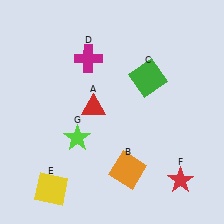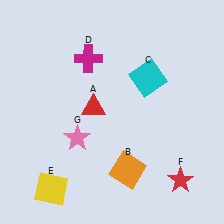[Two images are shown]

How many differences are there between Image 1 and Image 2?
There are 2 differences between the two images.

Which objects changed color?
C changed from green to cyan. G changed from lime to pink.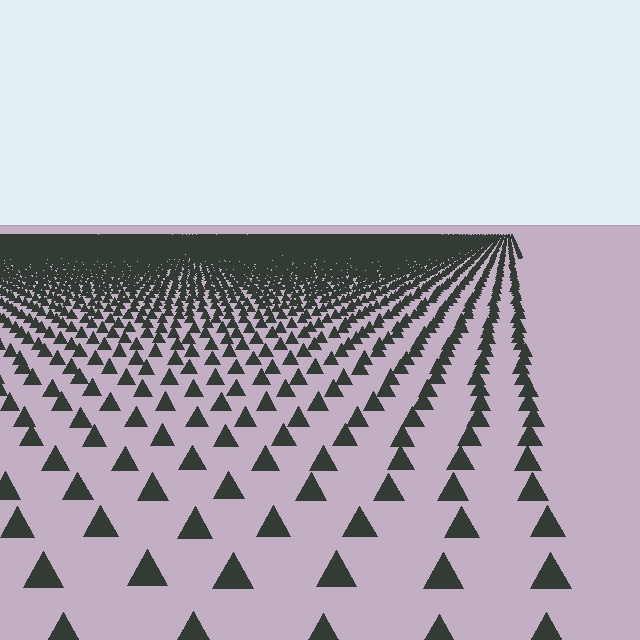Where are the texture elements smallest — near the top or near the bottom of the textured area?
Near the top.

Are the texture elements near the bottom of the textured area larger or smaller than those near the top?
Larger. Near the bottom, elements are closer to the viewer and appear at a bigger on-screen size.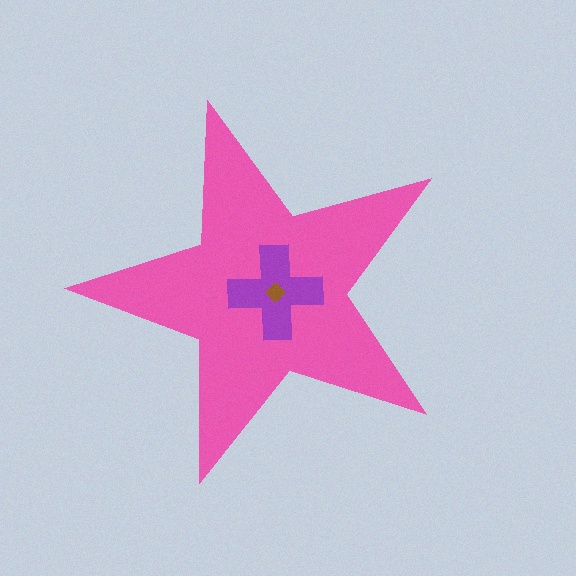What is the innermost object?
The brown diamond.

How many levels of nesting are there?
3.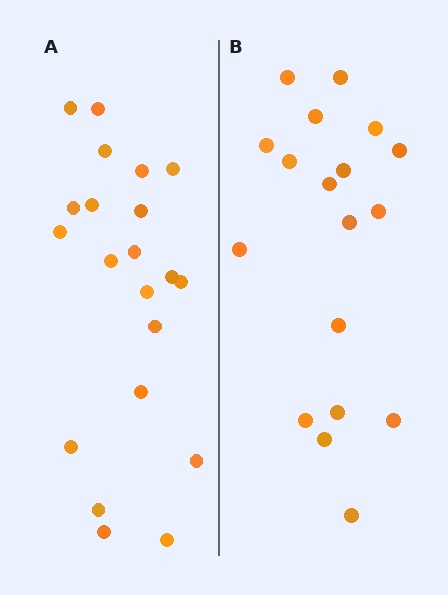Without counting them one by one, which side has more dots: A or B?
Region A (the left region) has more dots.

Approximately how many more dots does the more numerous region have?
Region A has just a few more — roughly 2 or 3 more dots than region B.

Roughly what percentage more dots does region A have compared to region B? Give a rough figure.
About 15% more.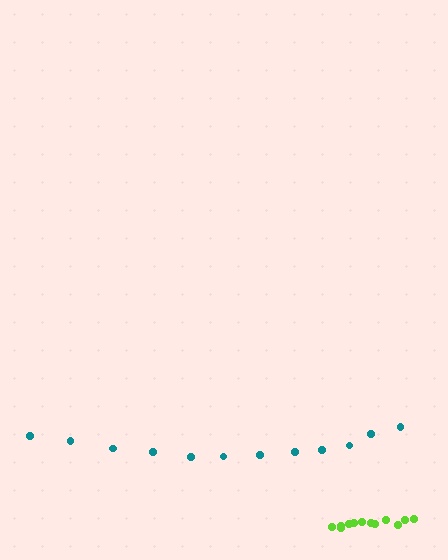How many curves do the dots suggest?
There are 2 distinct paths.